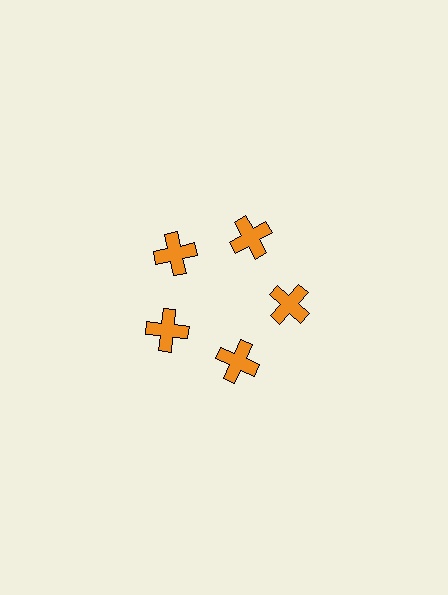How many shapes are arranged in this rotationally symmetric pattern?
There are 5 shapes, arranged in 5 groups of 1.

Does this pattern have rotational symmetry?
Yes, this pattern has 5-fold rotational symmetry. It looks the same after rotating 72 degrees around the center.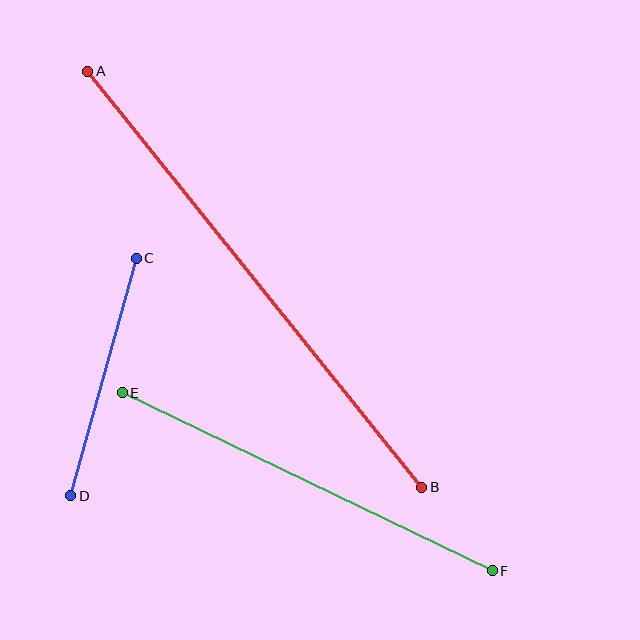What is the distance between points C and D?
The distance is approximately 246 pixels.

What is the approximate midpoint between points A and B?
The midpoint is at approximately (255, 279) pixels.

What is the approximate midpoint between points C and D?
The midpoint is at approximately (103, 377) pixels.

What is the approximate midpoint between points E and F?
The midpoint is at approximately (307, 482) pixels.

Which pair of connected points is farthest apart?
Points A and B are farthest apart.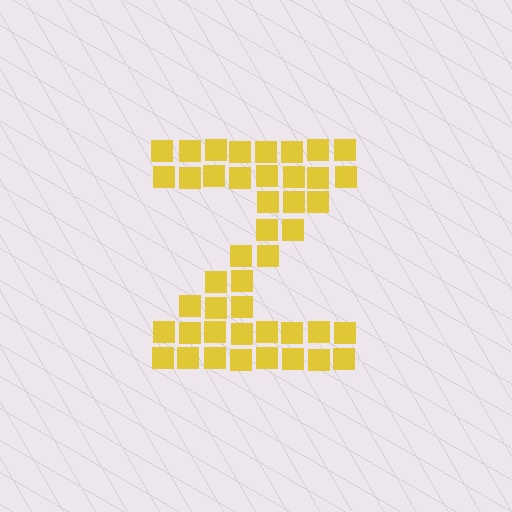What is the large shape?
The large shape is the letter Z.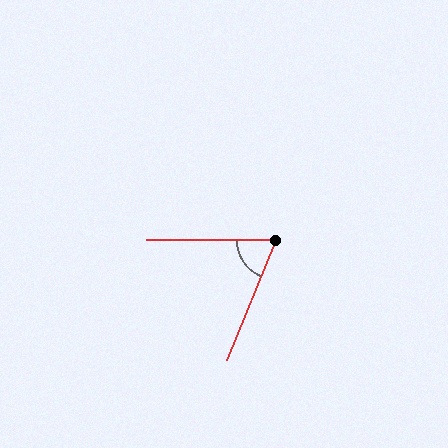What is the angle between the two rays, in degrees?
Approximately 68 degrees.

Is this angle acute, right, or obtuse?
It is acute.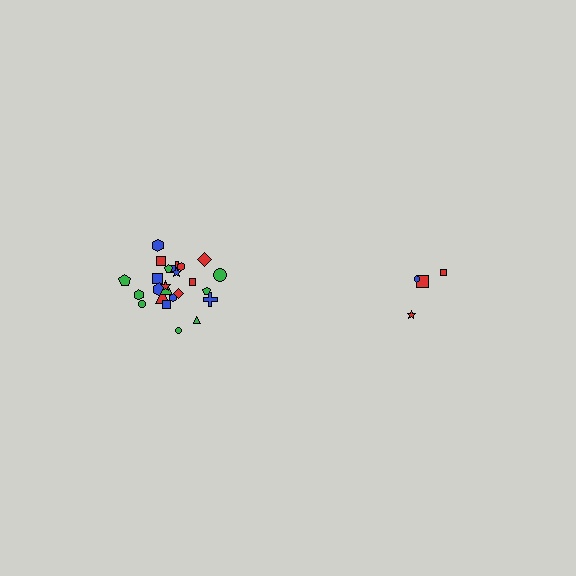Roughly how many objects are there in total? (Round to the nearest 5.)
Roughly 30 objects in total.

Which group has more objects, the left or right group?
The left group.